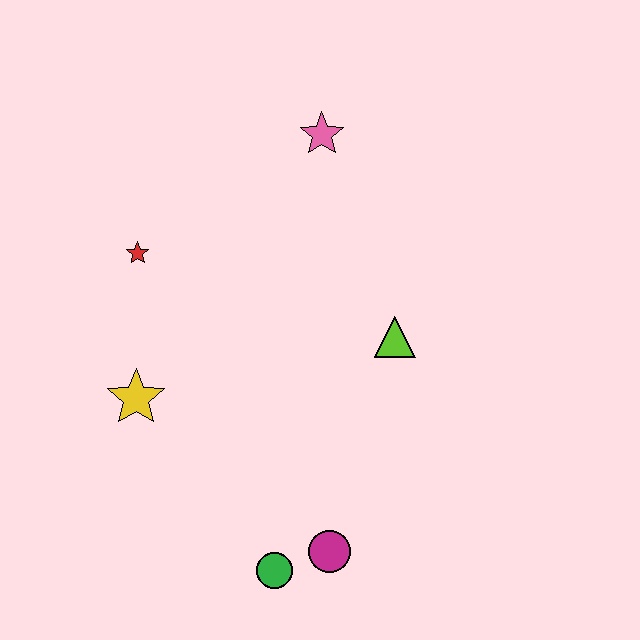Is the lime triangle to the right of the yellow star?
Yes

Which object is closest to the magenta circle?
The green circle is closest to the magenta circle.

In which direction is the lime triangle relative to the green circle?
The lime triangle is above the green circle.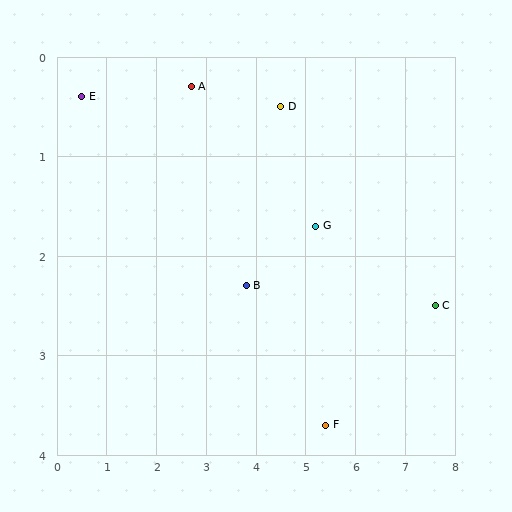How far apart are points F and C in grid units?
Points F and C are about 2.5 grid units apart.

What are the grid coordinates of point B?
Point B is at approximately (3.8, 2.3).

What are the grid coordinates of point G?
Point G is at approximately (5.2, 1.7).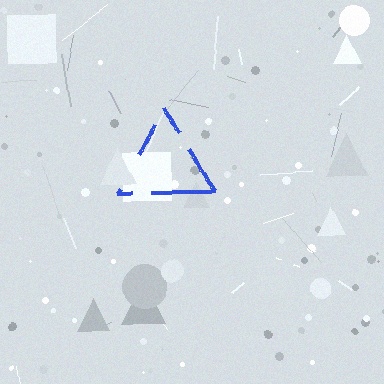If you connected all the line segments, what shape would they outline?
They would outline a triangle.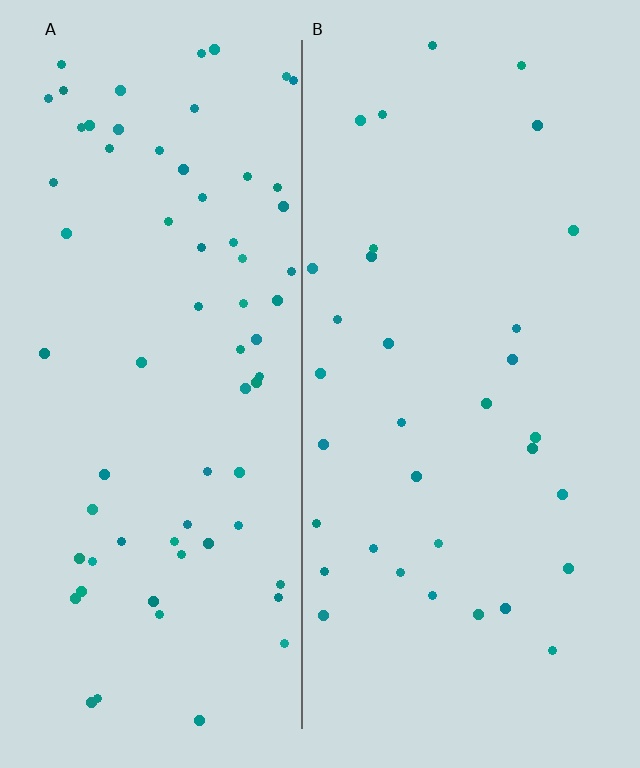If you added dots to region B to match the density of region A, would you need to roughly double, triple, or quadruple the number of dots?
Approximately double.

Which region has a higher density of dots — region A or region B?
A (the left).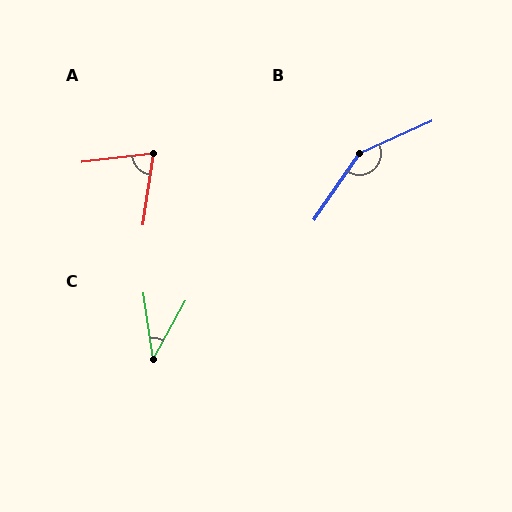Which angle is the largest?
B, at approximately 149 degrees.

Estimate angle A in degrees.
Approximately 74 degrees.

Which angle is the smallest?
C, at approximately 37 degrees.